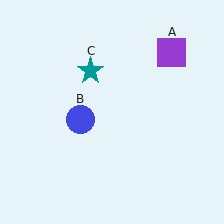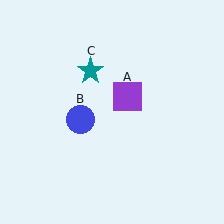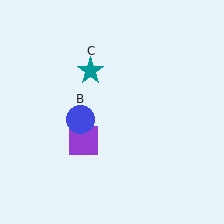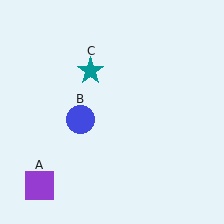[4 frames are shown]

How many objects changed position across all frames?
1 object changed position: purple square (object A).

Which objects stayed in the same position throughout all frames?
Blue circle (object B) and teal star (object C) remained stationary.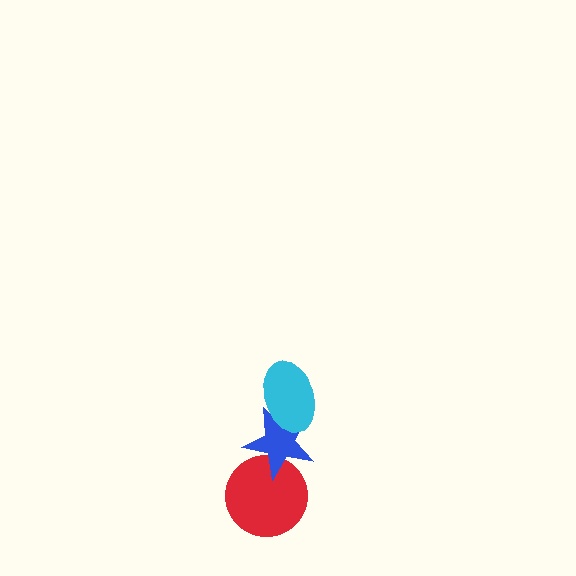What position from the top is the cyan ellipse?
The cyan ellipse is 1st from the top.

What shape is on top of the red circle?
The blue star is on top of the red circle.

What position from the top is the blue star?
The blue star is 2nd from the top.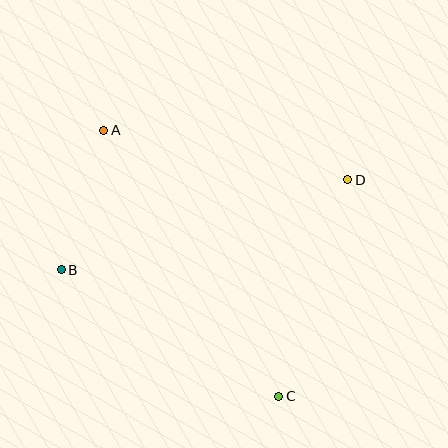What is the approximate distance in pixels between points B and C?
The distance between B and C is approximately 252 pixels.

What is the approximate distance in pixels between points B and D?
The distance between B and D is approximately 300 pixels.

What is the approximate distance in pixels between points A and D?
The distance between A and D is approximately 249 pixels.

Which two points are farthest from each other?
Points A and C are farthest from each other.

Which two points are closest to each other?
Points A and B are closest to each other.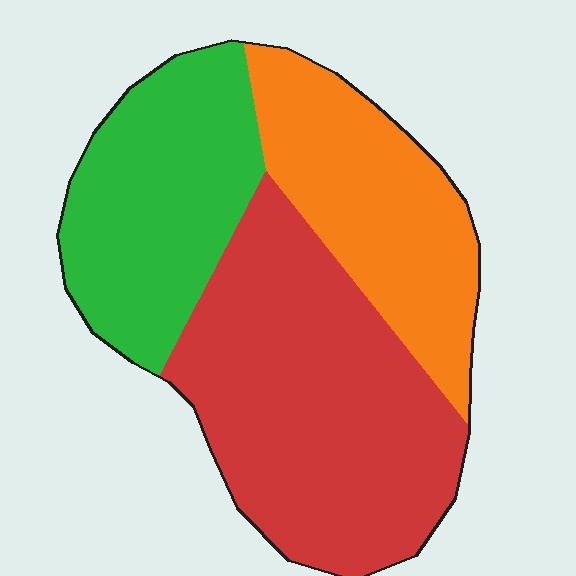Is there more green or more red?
Red.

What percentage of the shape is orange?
Orange covers around 25% of the shape.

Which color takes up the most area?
Red, at roughly 45%.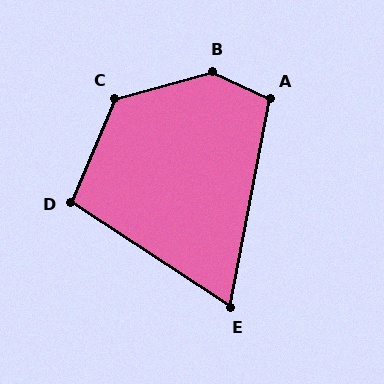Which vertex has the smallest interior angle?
E, at approximately 68 degrees.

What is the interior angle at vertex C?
Approximately 128 degrees (obtuse).